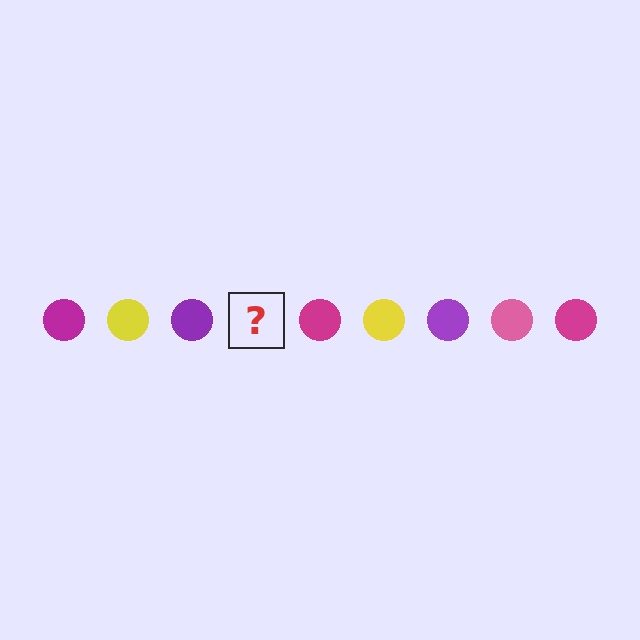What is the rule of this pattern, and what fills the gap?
The rule is that the pattern cycles through magenta, yellow, purple, pink circles. The gap should be filled with a pink circle.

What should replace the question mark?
The question mark should be replaced with a pink circle.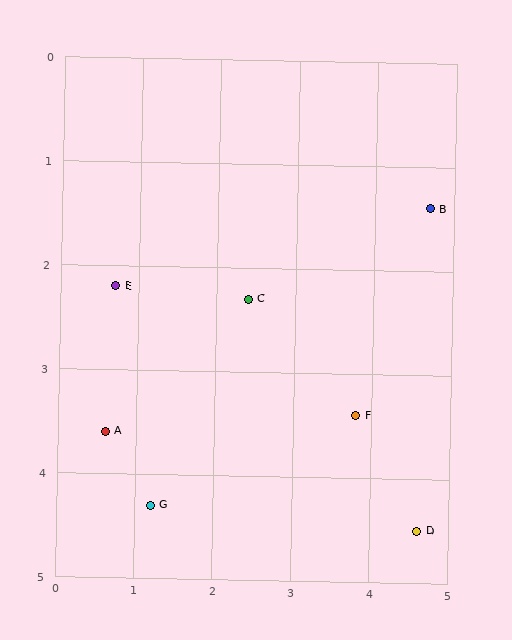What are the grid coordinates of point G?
Point G is at approximately (1.2, 4.3).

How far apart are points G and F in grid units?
Points G and F are about 2.8 grid units apart.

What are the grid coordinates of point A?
Point A is at approximately (0.6, 3.6).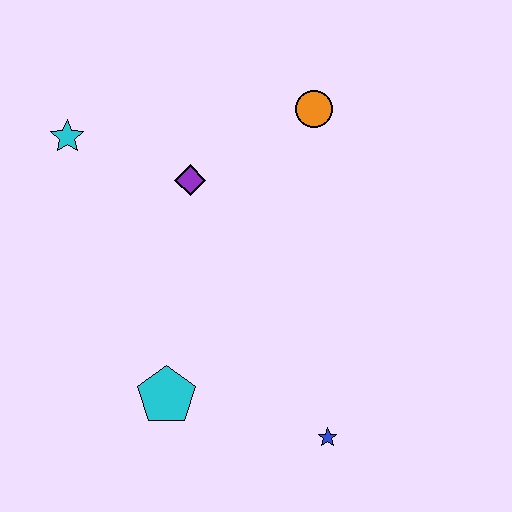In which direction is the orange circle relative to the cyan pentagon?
The orange circle is above the cyan pentagon.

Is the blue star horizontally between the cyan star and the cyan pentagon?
No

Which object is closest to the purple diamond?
The cyan star is closest to the purple diamond.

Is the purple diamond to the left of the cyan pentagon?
No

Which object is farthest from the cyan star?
The blue star is farthest from the cyan star.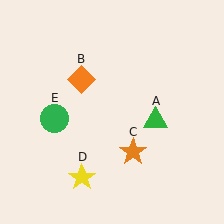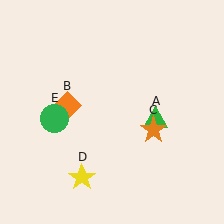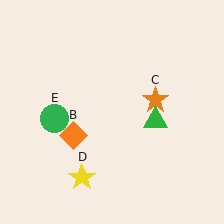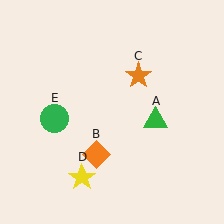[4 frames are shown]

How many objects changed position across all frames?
2 objects changed position: orange diamond (object B), orange star (object C).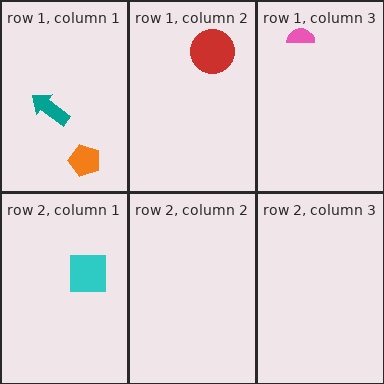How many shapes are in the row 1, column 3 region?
1.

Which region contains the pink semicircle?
The row 1, column 3 region.